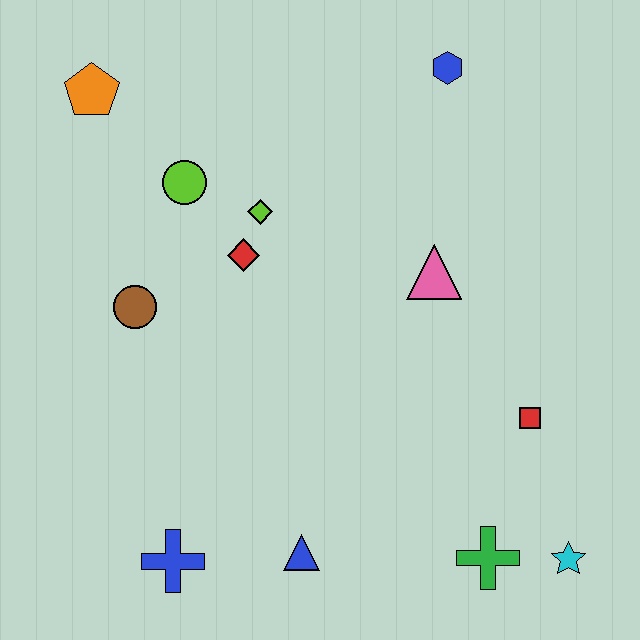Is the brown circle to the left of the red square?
Yes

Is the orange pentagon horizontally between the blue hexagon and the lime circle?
No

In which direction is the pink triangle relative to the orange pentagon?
The pink triangle is to the right of the orange pentagon.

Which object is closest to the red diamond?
The lime diamond is closest to the red diamond.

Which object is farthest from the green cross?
The orange pentagon is farthest from the green cross.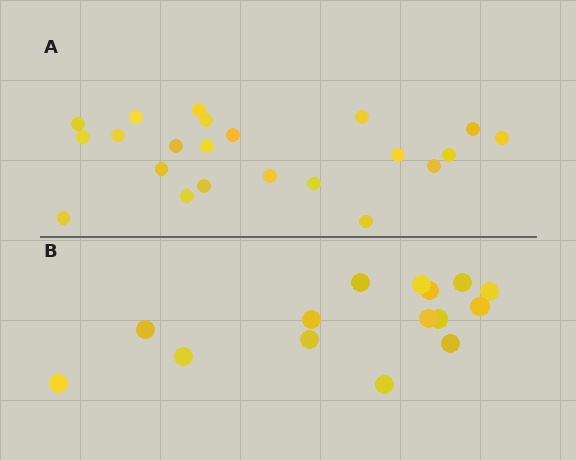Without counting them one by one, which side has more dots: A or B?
Region A (the top region) has more dots.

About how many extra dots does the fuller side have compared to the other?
Region A has roughly 8 or so more dots than region B.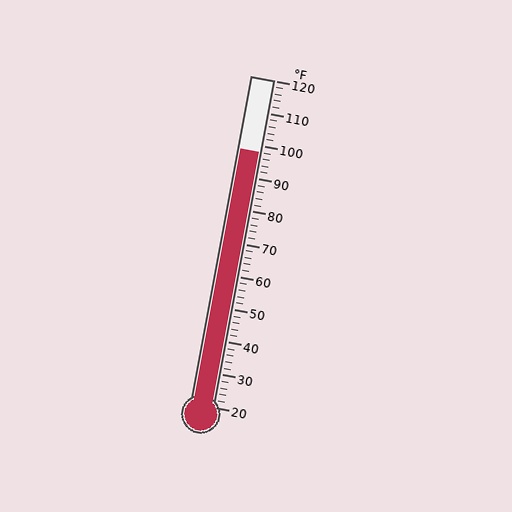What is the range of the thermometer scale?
The thermometer scale ranges from 20°F to 120°F.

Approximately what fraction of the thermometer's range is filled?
The thermometer is filled to approximately 80% of its range.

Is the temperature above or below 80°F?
The temperature is above 80°F.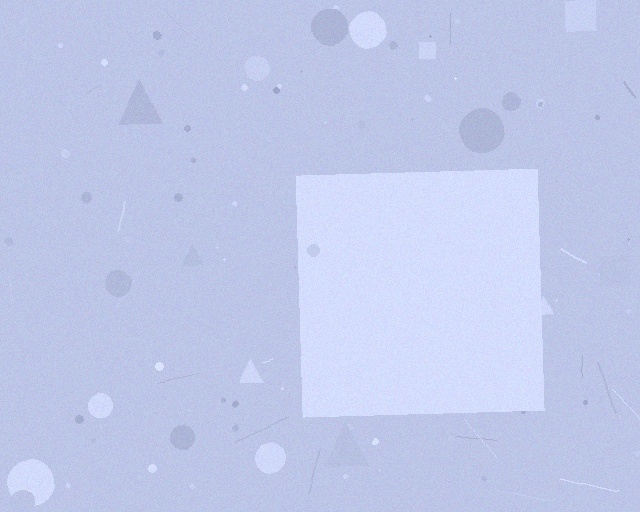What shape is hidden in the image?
A square is hidden in the image.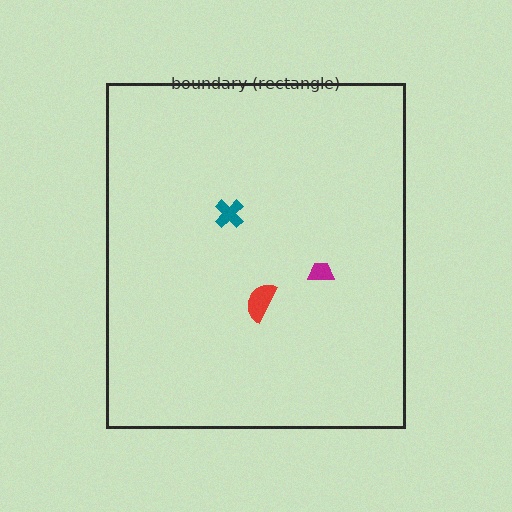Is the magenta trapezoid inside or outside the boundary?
Inside.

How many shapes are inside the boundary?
3 inside, 0 outside.